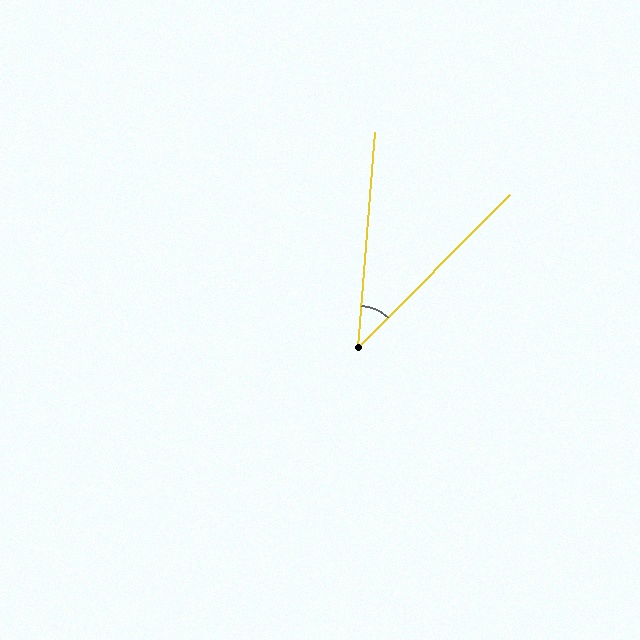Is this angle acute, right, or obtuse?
It is acute.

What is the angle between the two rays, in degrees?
Approximately 40 degrees.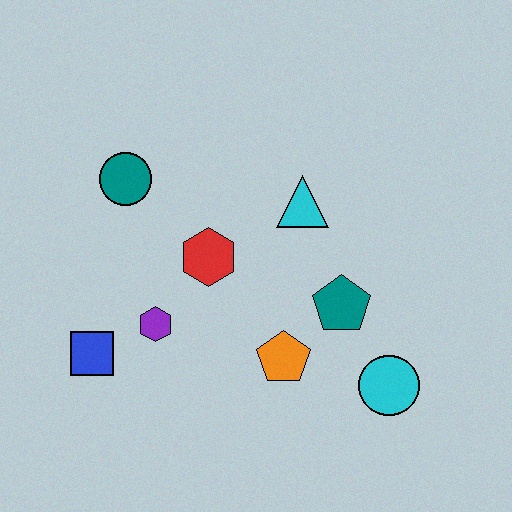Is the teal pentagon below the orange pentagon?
No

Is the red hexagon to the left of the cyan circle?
Yes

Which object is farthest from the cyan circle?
The teal circle is farthest from the cyan circle.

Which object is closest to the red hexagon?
The purple hexagon is closest to the red hexagon.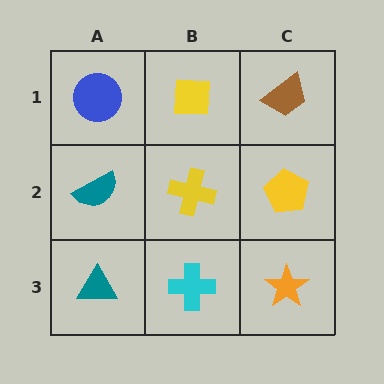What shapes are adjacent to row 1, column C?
A yellow pentagon (row 2, column C), a yellow square (row 1, column B).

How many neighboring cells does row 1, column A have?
2.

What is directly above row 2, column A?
A blue circle.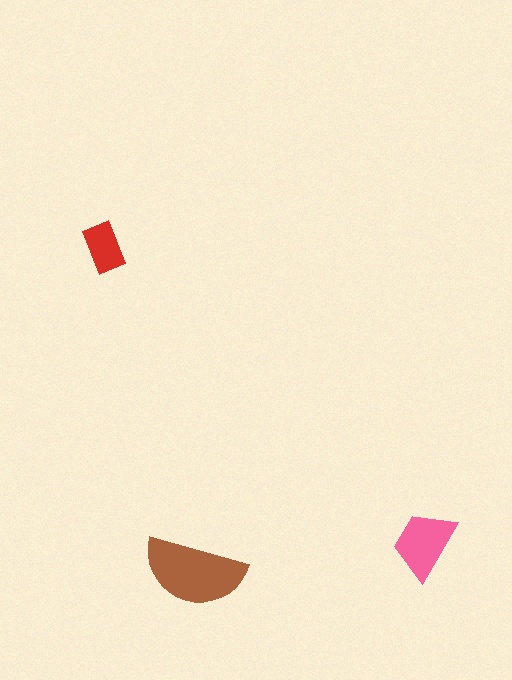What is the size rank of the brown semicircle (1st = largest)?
1st.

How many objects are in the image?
There are 3 objects in the image.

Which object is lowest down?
The brown semicircle is bottommost.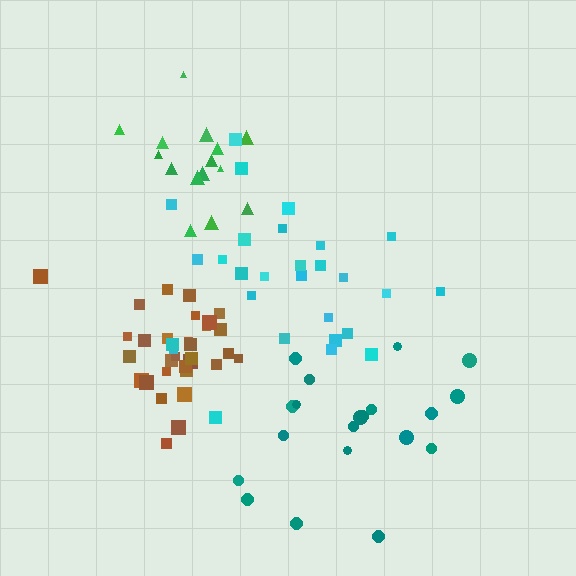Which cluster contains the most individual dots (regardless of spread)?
Brown (31).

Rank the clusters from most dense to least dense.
brown, green, cyan, teal.